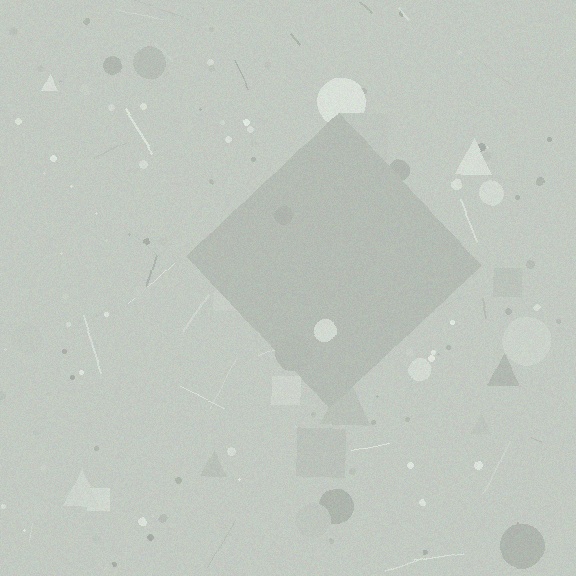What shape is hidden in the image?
A diamond is hidden in the image.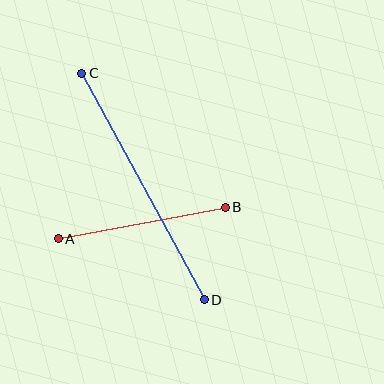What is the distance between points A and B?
The distance is approximately 170 pixels.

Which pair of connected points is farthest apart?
Points C and D are farthest apart.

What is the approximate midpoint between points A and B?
The midpoint is at approximately (142, 223) pixels.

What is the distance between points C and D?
The distance is approximately 257 pixels.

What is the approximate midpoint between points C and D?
The midpoint is at approximately (143, 187) pixels.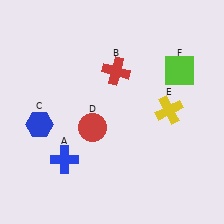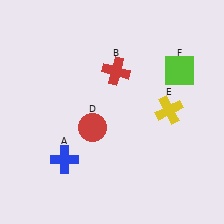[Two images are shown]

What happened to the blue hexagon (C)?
The blue hexagon (C) was removed in Image 2. It was in the bottom-left area of Image 1.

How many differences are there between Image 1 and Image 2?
There is 1 difference between the two images.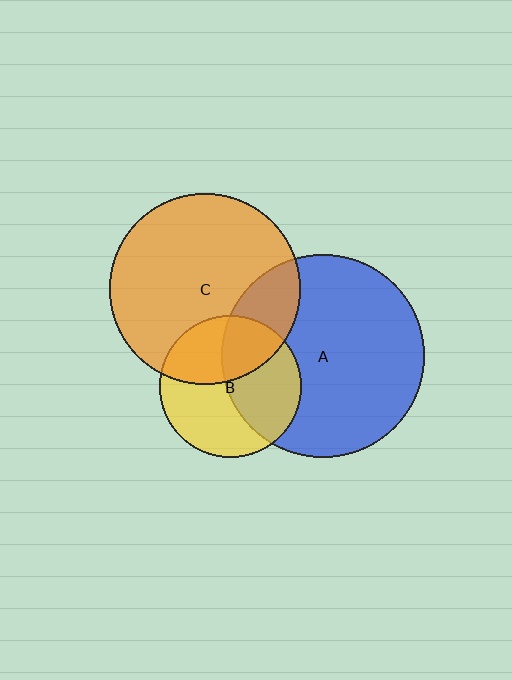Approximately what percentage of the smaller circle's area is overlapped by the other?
Approximately 45%.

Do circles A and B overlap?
Yes.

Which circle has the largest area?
Circle A (blue).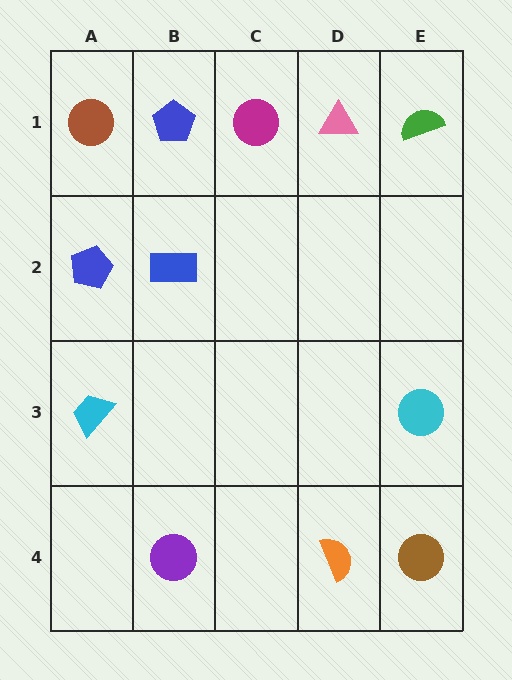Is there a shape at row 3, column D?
No, that cell is empty.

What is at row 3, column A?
A cyan trapezoid.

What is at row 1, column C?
A magenta circle.